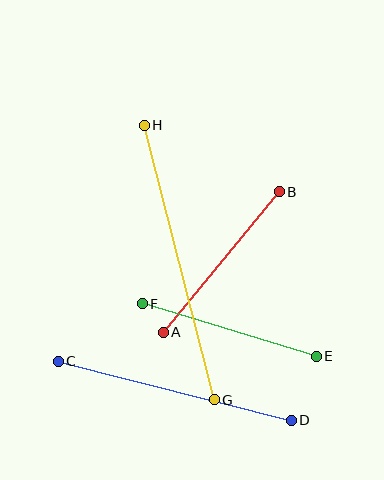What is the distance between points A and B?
The distance is approximately 182 pixels.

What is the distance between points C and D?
The distance is approximately 240 pixels.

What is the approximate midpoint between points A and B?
The midpoint is at approximately (221, 262) pixels.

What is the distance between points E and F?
The distance is approximately 182 pixels.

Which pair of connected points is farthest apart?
Points G and H are farthest apart.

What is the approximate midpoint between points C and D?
The midpoint is at approximately (175, 391) pixels.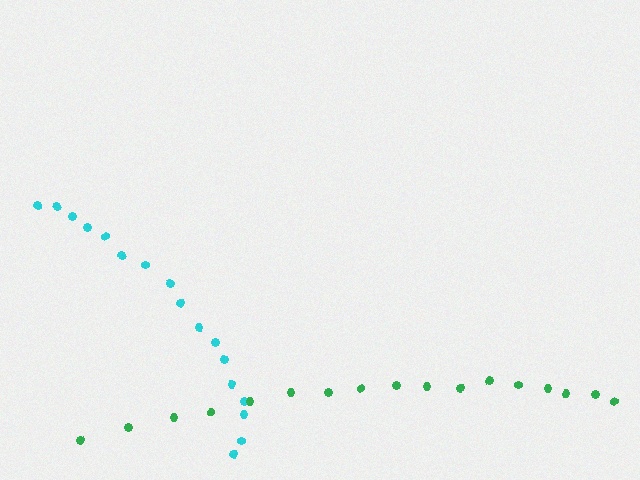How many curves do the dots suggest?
There are 2 distinct paths.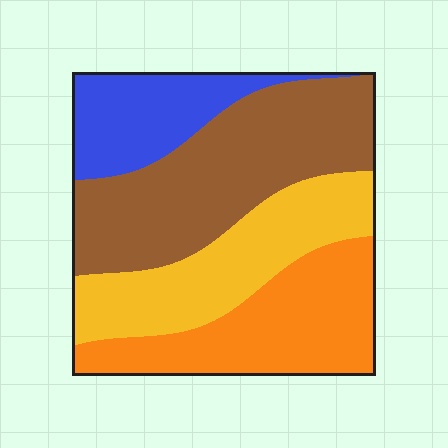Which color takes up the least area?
Blue, at roughly 15%.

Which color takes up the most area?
Brown, at roughly 35%.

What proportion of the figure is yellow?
Yellow takes up about one quarter (1/4) of the figure.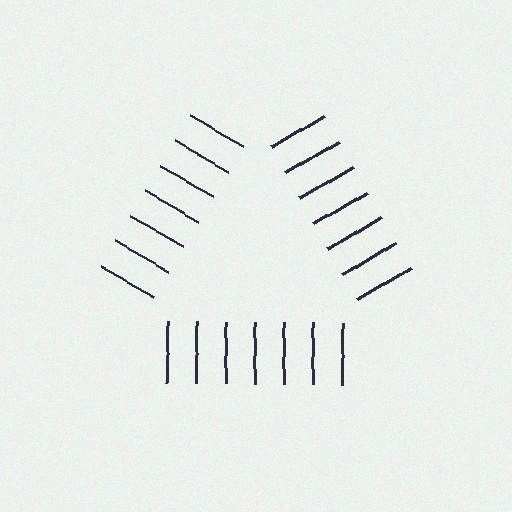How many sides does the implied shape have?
3 sides — the line-ends trace a triangle.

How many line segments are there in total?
21 — 7 along each of the 3 edges.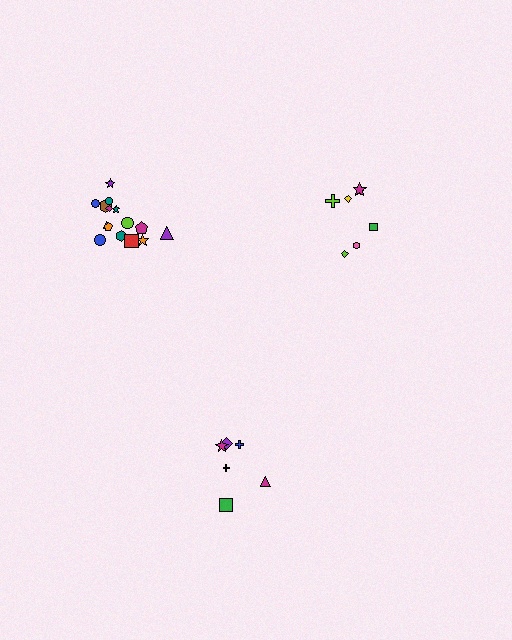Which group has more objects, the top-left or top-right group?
The top-left group.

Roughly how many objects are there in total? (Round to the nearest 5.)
Roughly 30 objects in total.